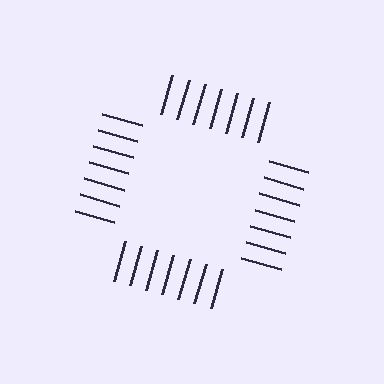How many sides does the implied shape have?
4 sides — the line-ends trace a square.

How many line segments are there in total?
28 — 7 along each of the 4 edges.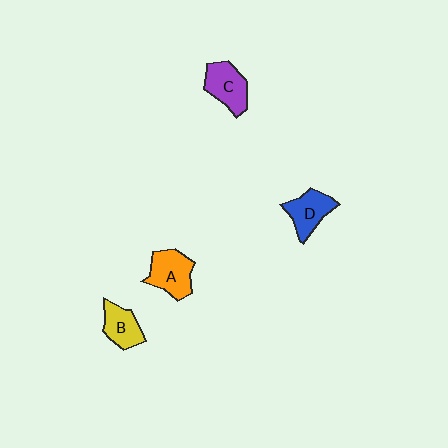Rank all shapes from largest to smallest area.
From largest to smallest: A (orange), C (purple), D (blue), B (yellow).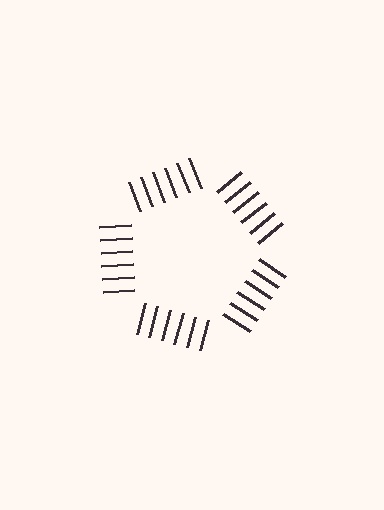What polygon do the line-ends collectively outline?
An illusory pentagon — the line segments terminate on its edges but no continuous stroke is drawn.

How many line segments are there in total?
30 — 6 along each of the 5 edges.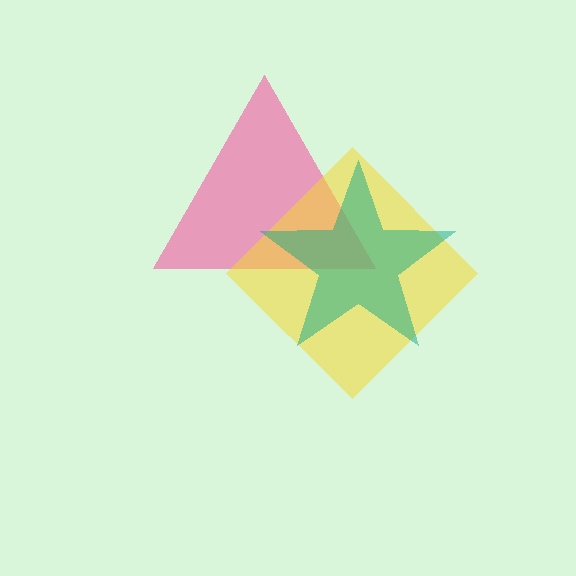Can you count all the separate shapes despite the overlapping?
Yes, there are 3 separate shapes.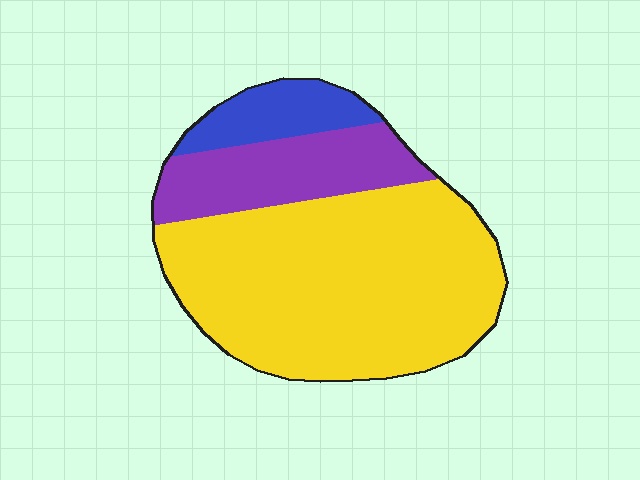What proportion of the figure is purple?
Purple takes up between a sixth and a third of the figure.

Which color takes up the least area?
Blue, at roughly 10%.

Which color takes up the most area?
Yellow, at roughly 65%.